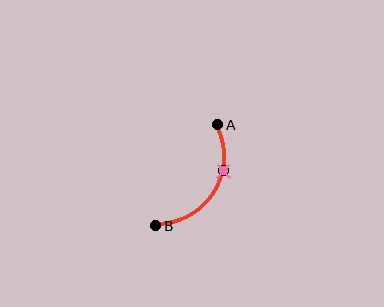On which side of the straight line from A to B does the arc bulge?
The arc bulges to the right of the straight line connecting A and B.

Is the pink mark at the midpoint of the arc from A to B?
No. The pink mark lies on the arc but is closer to endpoint A. The arc midpoint would be at the point on the curve equidistant along the arc from both A and B.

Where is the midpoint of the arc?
The arc midpoint is the point on the curve farthest from the straight line joining A and B. It sits to the right of that line.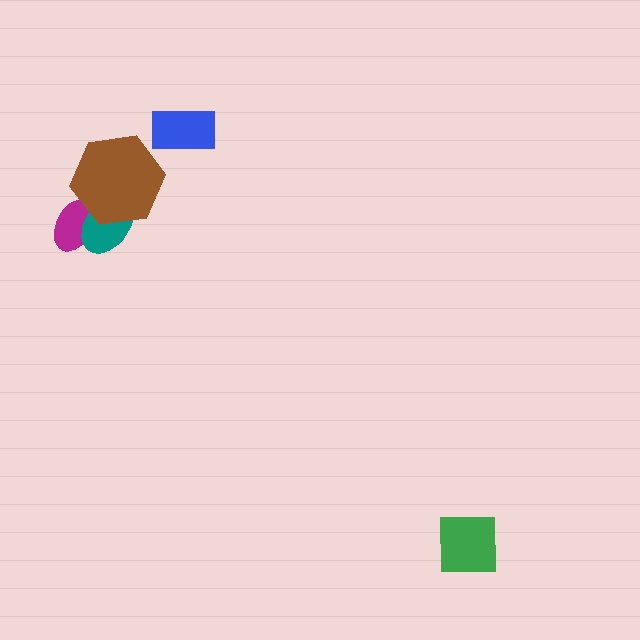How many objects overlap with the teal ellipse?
2 objects overlap with the teal ellipse.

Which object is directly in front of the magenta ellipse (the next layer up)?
The teal ellipse is directly in front of the magenta ellipse.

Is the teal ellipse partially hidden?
Yes, it is partially covered by another shape.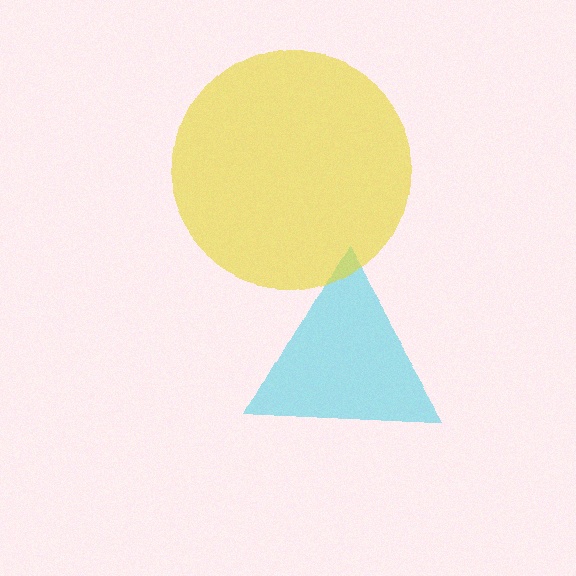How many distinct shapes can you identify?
There are 2 distinct shapes: a cyan triangle, a yellow circle.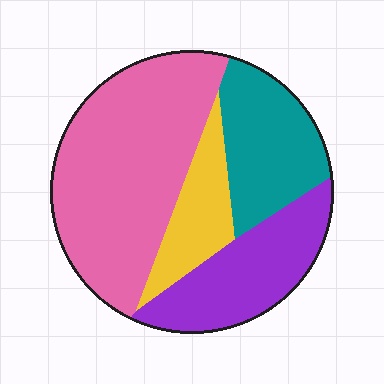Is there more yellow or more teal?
Teal.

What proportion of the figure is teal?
Teal takes up about one fifth (1/5) of the figure.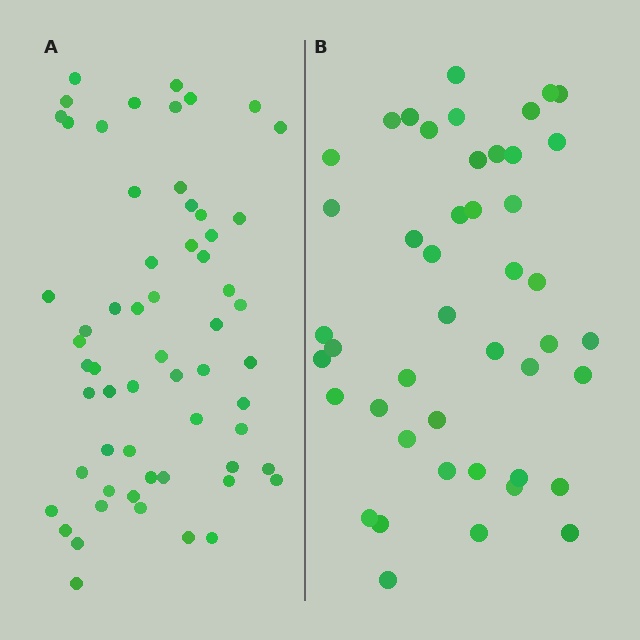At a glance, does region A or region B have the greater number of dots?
Region A (the left region) has more dots.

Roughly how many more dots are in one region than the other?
Region A has approximately 15 more dots than region B.